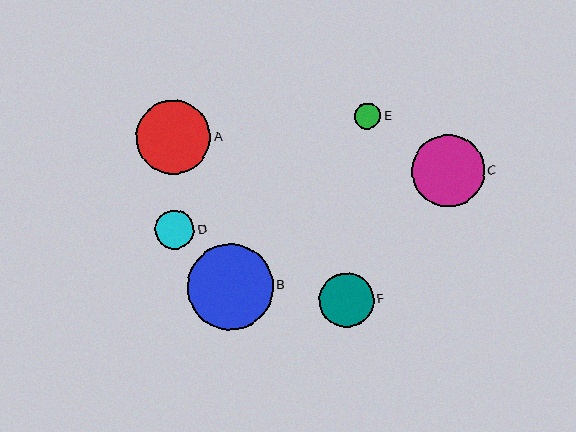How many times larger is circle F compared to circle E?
Circle F is approximately 2.1 times the size of circle E.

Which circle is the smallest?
Circle E is the smallest with a size of approximately 26 pixels.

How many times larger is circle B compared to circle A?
Circle B is approximately 1.1 times the size of circle A.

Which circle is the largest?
Circle B is the largest with a size of approximately 85 pixels.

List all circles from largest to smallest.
From largest to smallest: B, A, C, F, D, E.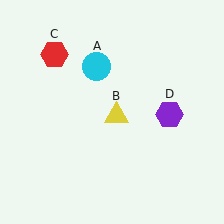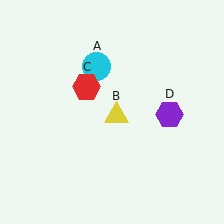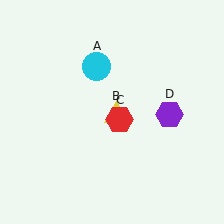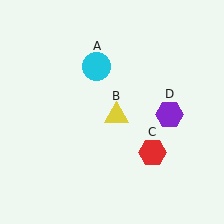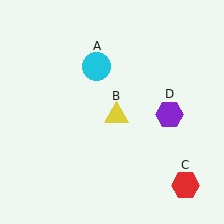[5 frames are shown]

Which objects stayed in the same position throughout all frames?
Cyan circle (object A) and yellow triangle (object B) and purple hexagon (object D) remained stationary.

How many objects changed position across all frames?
1 object changed position: red hexagon (object C).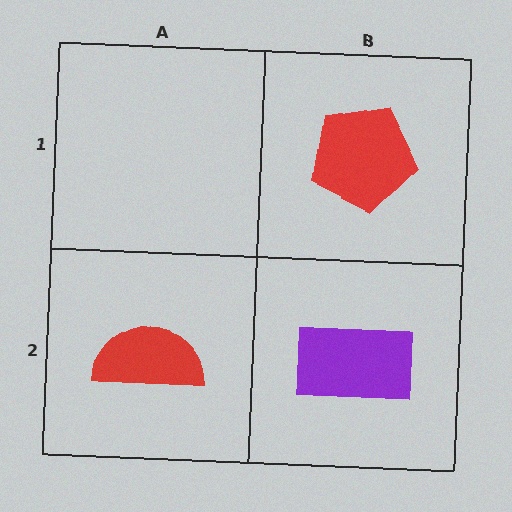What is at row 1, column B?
A red pentagon.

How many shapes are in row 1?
1 shape.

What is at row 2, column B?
A purple rectangle.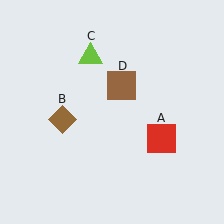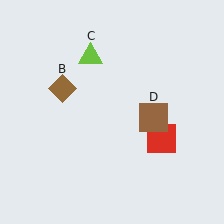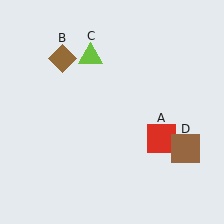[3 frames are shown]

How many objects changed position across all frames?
2 objects changed position: brown diamond (object B), brown square (object D).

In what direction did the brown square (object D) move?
The brown square (object D) moved down and to the right.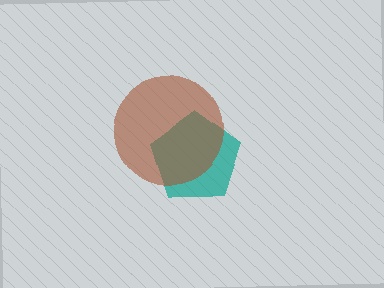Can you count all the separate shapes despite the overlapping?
Yes, there are 2 separate shapes.